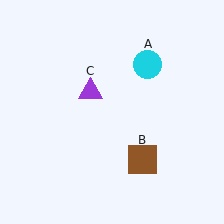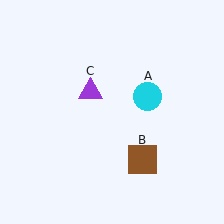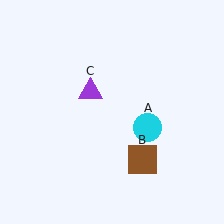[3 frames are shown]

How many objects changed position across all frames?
1 object changed position: cyan circle (object A).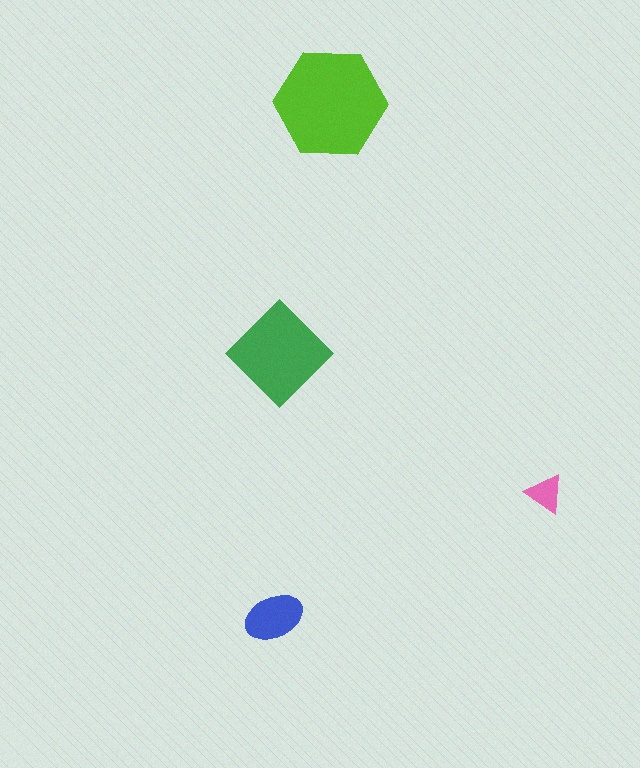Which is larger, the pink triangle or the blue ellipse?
The blue ellipse.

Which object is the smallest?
The pink triangle.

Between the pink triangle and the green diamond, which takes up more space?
The green diamond.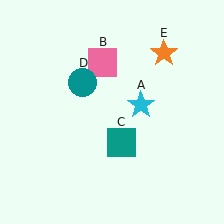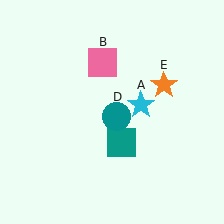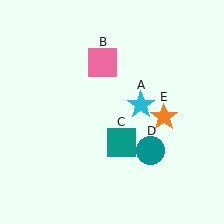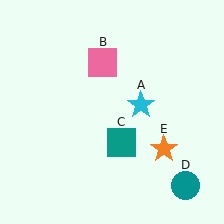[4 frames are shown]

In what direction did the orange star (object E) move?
The orange star (object E) moved down.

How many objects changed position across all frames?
2 objects changed position: teal circle (object D), orange star (object E).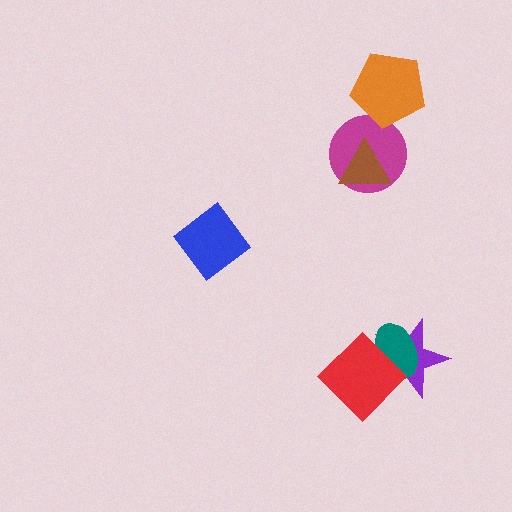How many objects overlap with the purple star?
2 objects overlap with the purple star.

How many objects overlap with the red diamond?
2 objects overlap with the red diamond.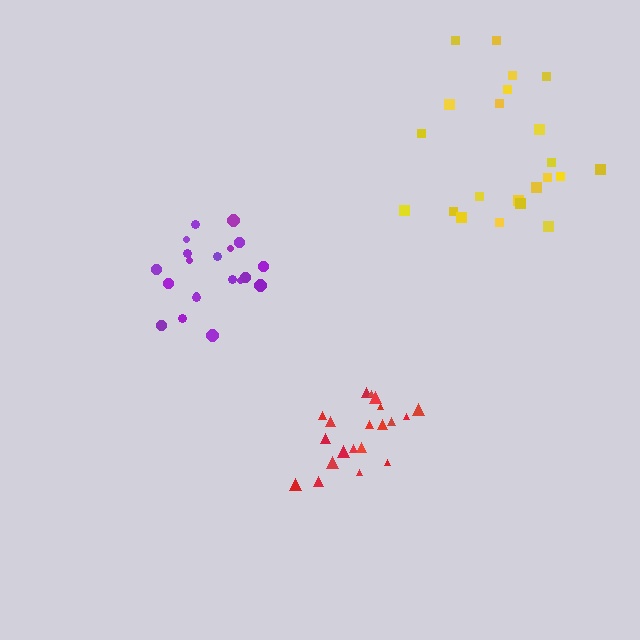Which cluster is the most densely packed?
Purple.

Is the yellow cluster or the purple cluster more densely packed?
Purple.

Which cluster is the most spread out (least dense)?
Yellow.